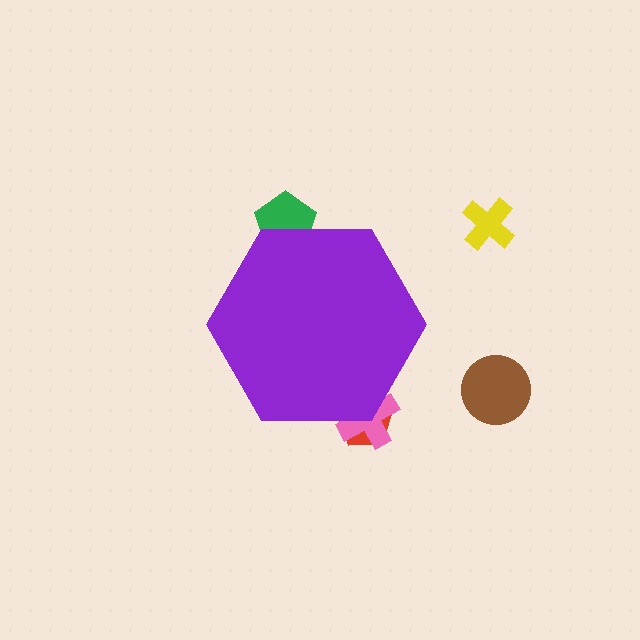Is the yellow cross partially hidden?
No, the yellow cross is fully visible.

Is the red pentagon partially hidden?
Yes, the red pentagon is partially hidden behind the purple hexagon.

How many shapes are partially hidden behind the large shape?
4 shapes are partially hidden.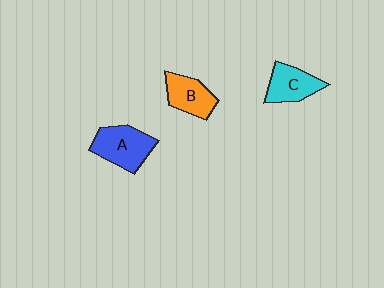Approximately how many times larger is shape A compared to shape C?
Approximately 1.3 times.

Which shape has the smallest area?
Shape B (orange).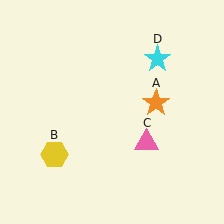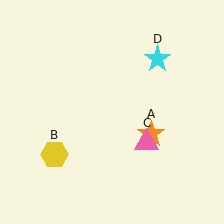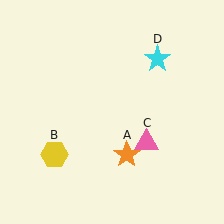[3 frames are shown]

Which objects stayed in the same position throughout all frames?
Yellow hexagon (object B) and pink triangle (object C) and cyan star (object D) remained stationary.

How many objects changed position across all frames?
1 object changed position: orange star (object A).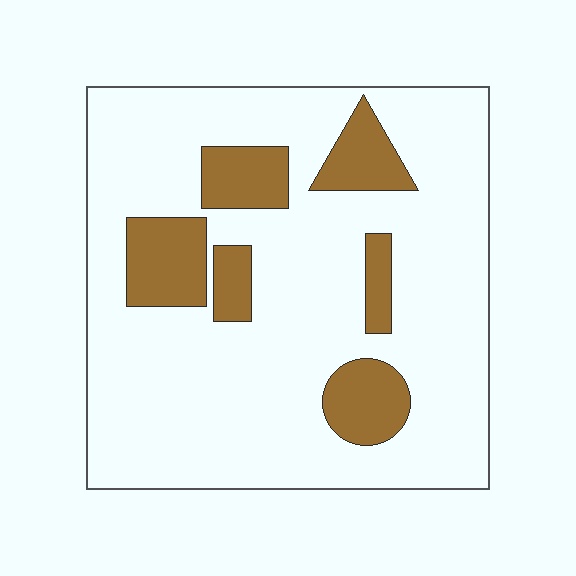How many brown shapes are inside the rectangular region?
6.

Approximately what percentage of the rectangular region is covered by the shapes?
Approximately 20%.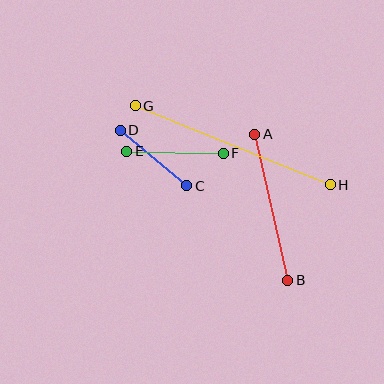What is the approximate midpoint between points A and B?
The midpoint is at approximately (271, 207) pixels.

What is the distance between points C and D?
The distance is approximately 86 pixels.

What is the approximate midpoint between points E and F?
The midpoint is at approximately (175, 152) pixels.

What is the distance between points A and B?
The distance is approximately 150 pixels.